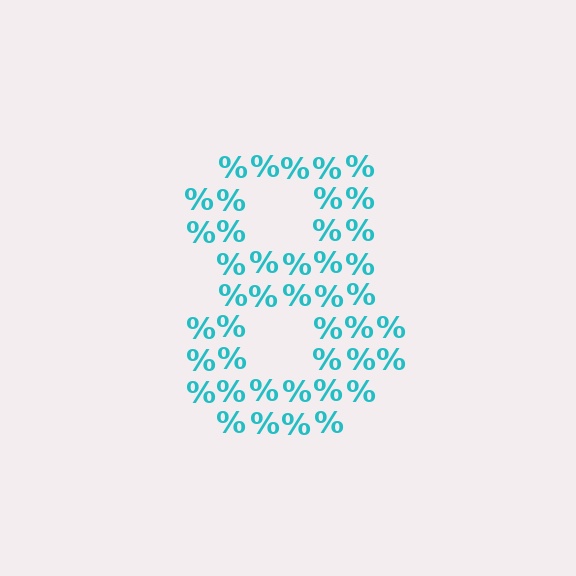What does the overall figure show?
The overall figure shows the digit 8.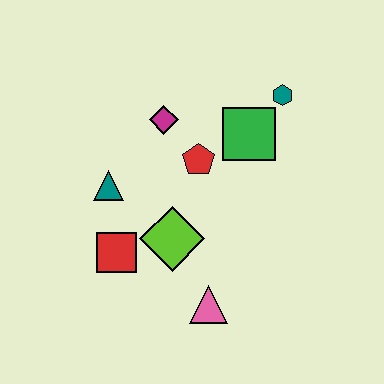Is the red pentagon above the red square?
Yes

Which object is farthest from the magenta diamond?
The pink triangle is farthest from the magenta diamond.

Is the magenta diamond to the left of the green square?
Yes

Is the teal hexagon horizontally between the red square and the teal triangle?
No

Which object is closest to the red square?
The lime diamond is closest to the red square.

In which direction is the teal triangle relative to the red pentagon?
The teal triangle is to the left of the red pentagon.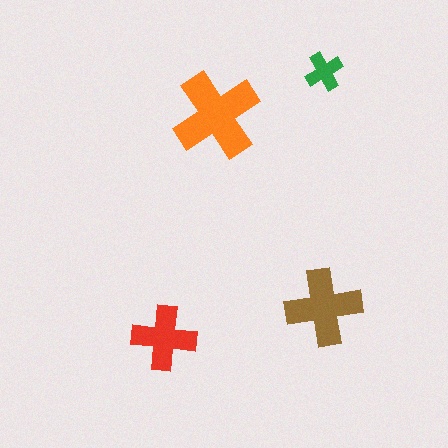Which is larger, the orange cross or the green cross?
The orange one.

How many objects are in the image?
There are 4 objects in the image.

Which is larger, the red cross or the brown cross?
The brown one.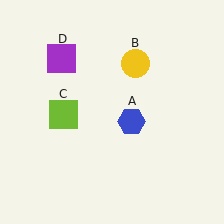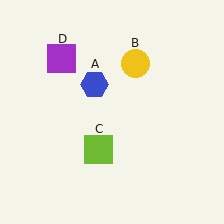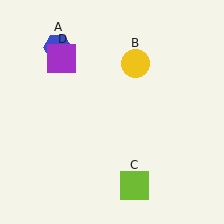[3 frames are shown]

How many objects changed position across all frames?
2 objects changed position: blue hexagon (object A), lime square (object C).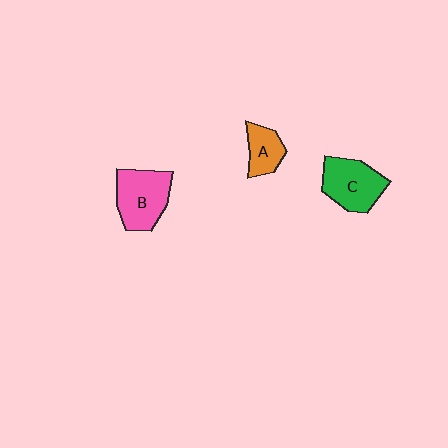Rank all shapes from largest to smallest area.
From largest to smallest: B (pink), C (green), A (orange).